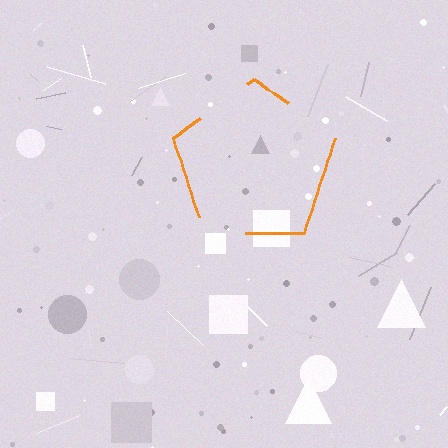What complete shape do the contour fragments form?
The contour fragments form a pentagon.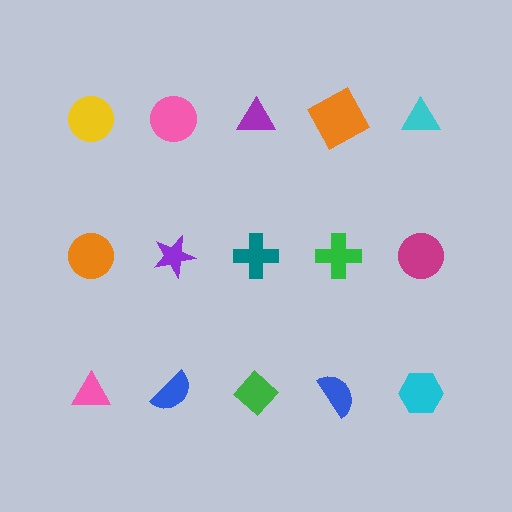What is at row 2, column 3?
A teal cross.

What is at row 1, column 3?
A purple triangle.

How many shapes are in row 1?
5 shapes.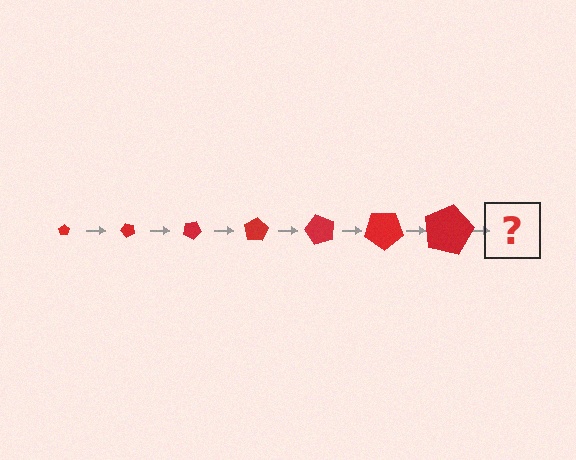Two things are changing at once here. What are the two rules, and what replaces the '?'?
The two rules are that the pentagon grows larger each step and it rotates 50 degrees each step. The '?' should be a pentagon, larger than the previous one and rotated 350 degrees from the start.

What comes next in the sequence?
The next element should be a pentagon, larger than the previous one and rotated 350 degrees from the start.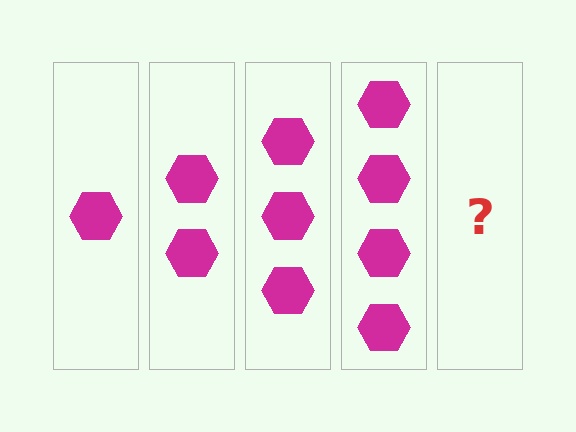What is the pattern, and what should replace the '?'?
The pattern is that each step adds one more hexagon. The '?' should be 5 hexagons.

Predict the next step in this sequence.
The next step is 5 hexagons.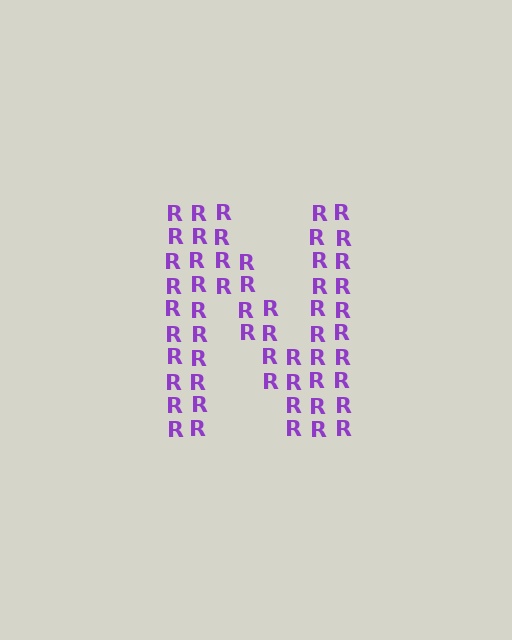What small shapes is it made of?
It is made of small letter R's.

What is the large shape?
The large shape is the letter N.